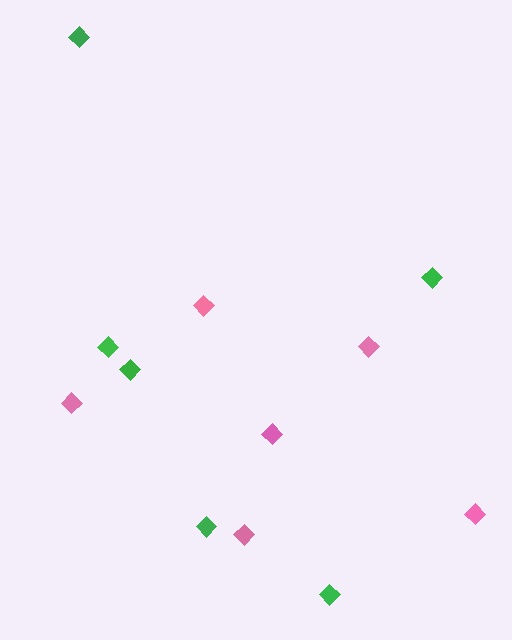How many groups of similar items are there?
There are 2 groups: one group of pink diamonds (6) and one group of green diamonds (6).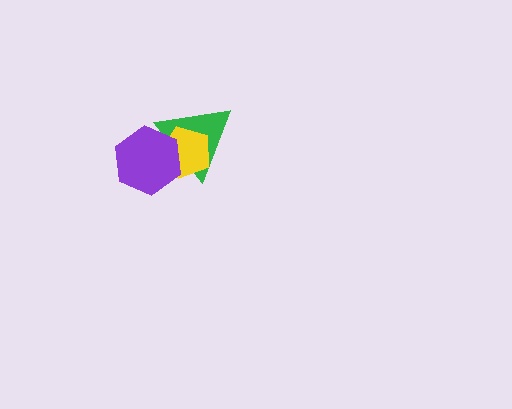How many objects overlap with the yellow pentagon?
2 objects overlap with the yellow pentagon.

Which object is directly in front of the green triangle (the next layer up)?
The yellow pentagon is directly in front of the green triangle.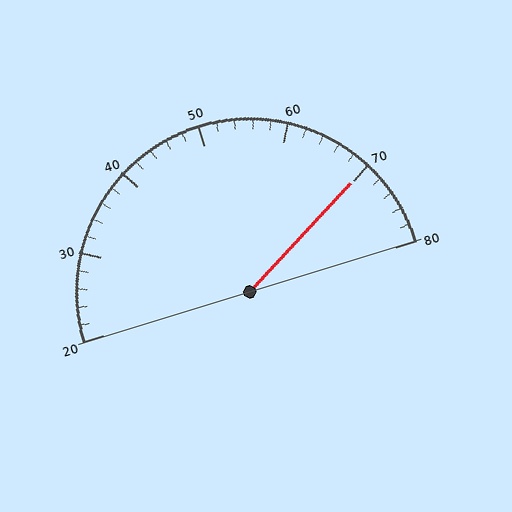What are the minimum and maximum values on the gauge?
The gauge ranges from 20 to 80.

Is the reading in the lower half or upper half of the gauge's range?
The reading is in the upper half of the range (20 to 80).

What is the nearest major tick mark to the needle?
The nearest major tick mark is 70.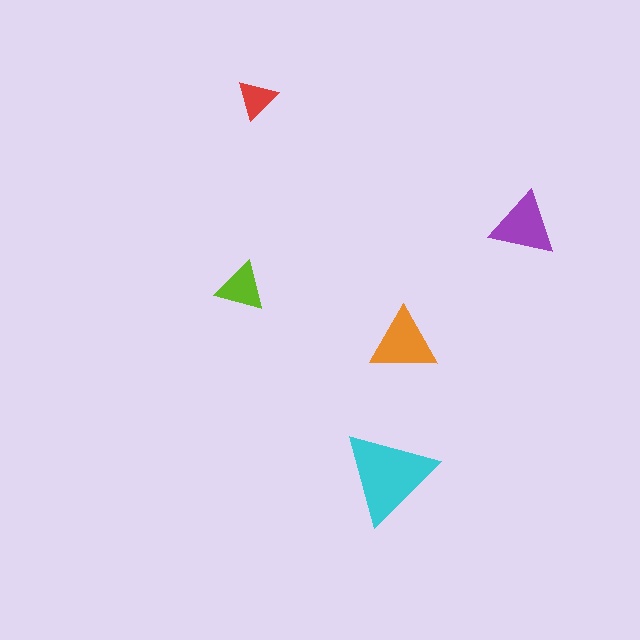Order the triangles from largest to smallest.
the cyan one, the orange one, the purple one, the lime one, the red one.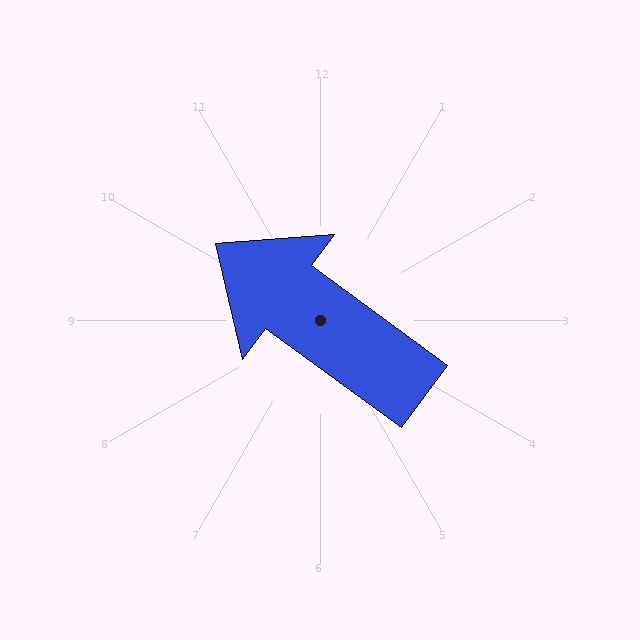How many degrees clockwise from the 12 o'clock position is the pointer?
Approximately 306 degrees.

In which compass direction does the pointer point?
Northwest.